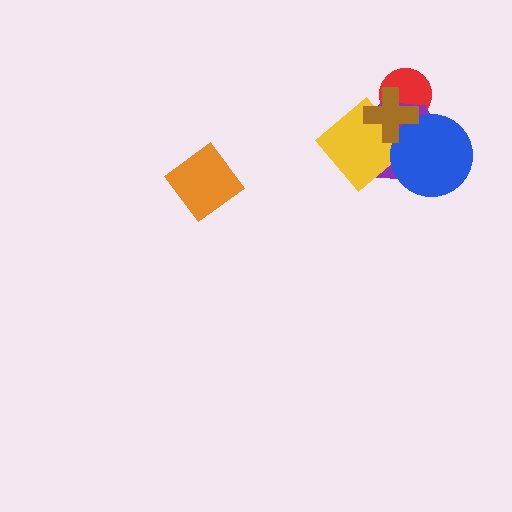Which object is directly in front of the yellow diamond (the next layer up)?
The blue circle is directly in front of the yellow diamond.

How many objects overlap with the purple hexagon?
4 objects overlap with the purple hexagon.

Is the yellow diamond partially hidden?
Yes, it is partially covered by another shape.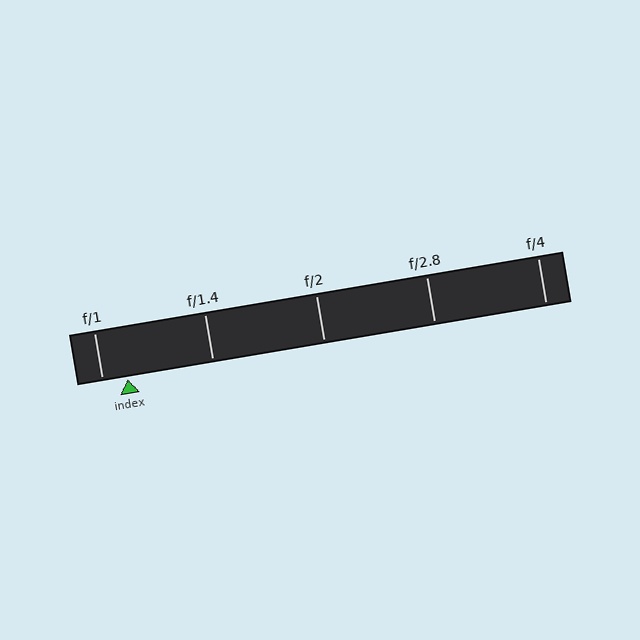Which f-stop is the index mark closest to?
The index mark is closest to f/1.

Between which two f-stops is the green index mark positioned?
The index mark is between f/1 and f/1.4.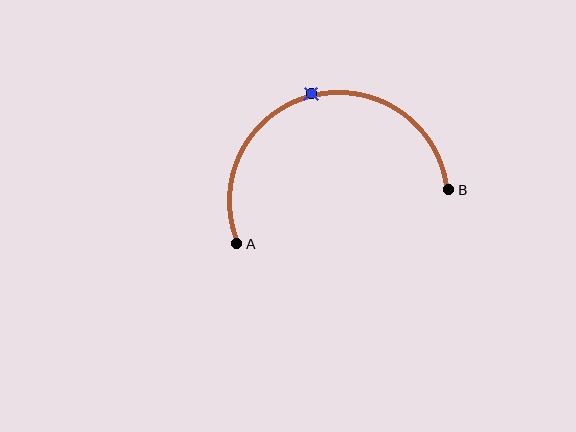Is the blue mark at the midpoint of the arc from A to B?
Yes. The blue mark lies on the arc at equal arc-length from both A and B — it is the arc midpoint.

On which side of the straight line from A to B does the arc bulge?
The arc bulges above the straight line connecting A and B.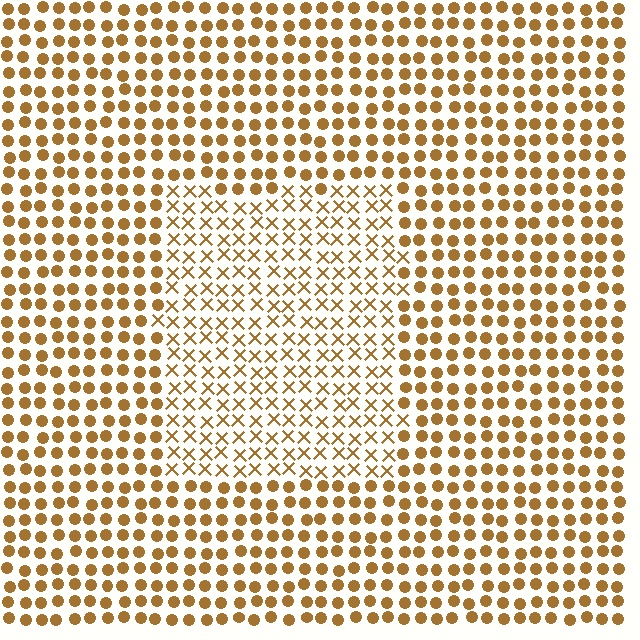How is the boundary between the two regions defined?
The boundary is defined by a change in element shape: X marks inside vs. circles outside. All elements share the same color and spacing.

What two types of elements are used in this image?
The image uses X marks inside the rectangle region and circles outside it.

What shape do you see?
I see a rectangle.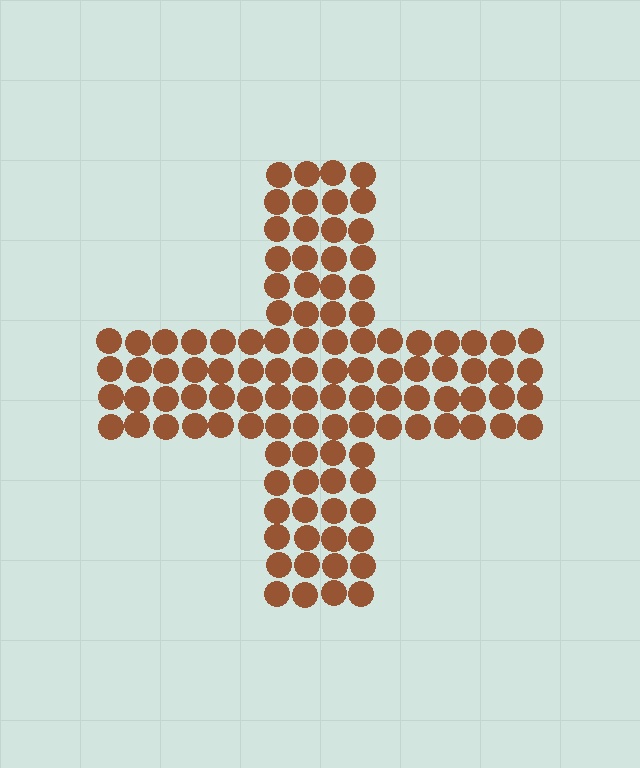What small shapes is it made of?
It is made of small circles.